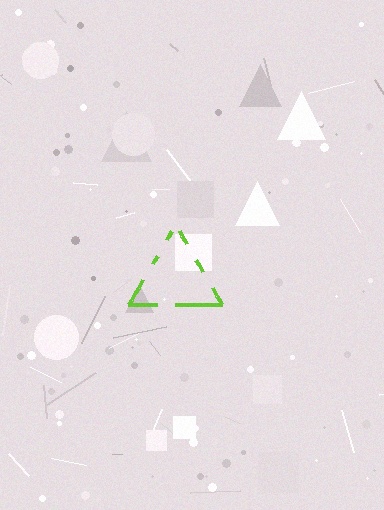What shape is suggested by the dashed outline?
The dashed outline suggests a triangle.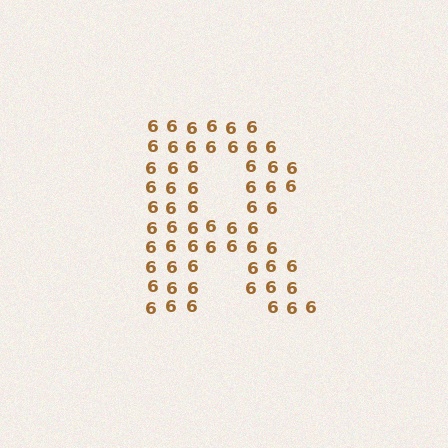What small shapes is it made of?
It is made of small digit 6's.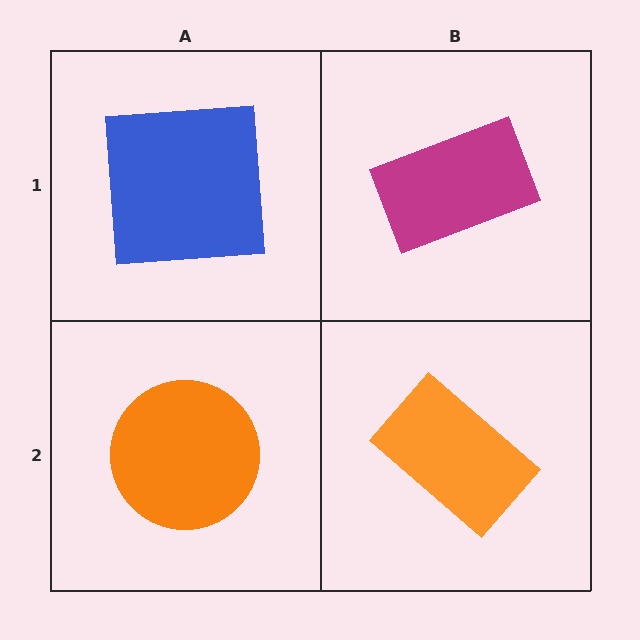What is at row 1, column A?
A blue square.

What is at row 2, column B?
An orange rectangle.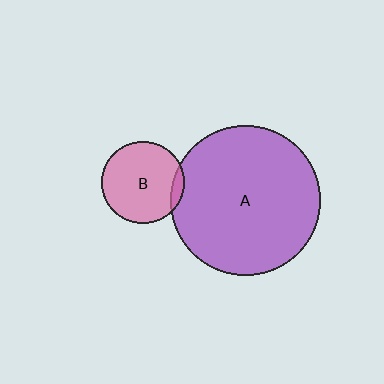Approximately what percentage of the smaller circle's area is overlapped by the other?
Approximately 10%.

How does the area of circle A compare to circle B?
Approximately 3.3 times.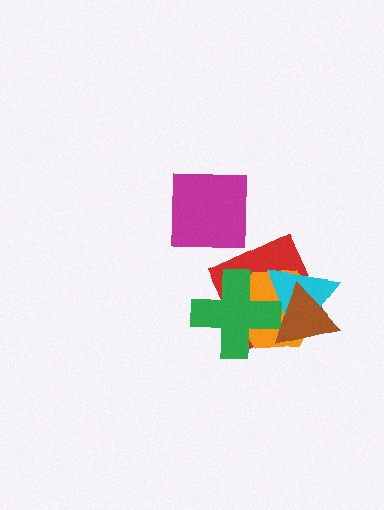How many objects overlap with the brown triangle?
4 objects overlap with the brown triangle.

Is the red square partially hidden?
Yes, it is partially covered by another shape.